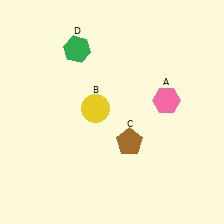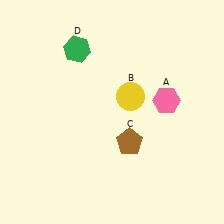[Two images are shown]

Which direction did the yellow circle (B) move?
The yellow circle (B) moved right.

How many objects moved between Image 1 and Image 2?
1 object moved between the two images.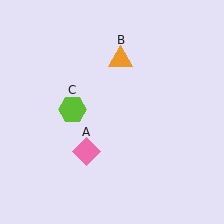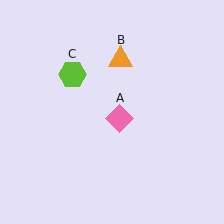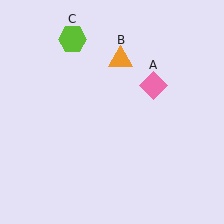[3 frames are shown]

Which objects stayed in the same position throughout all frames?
Orange triangle (object B) remained stationary.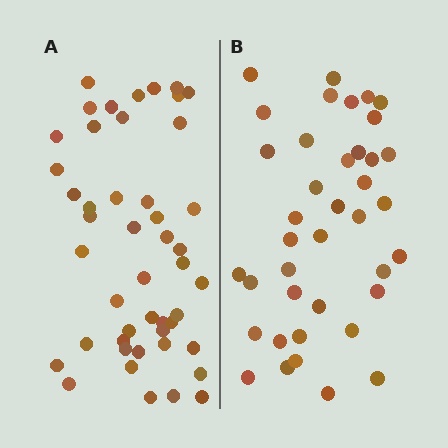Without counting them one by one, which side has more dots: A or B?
Region A (the left region) has more dots.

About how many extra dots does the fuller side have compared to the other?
Region A has roughly 8 or so more dots than region B.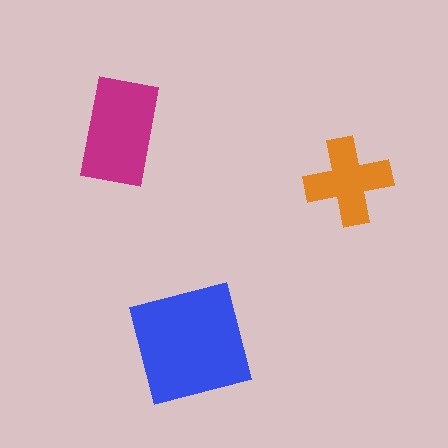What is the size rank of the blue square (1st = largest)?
1st.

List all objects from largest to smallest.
The blue square, the magenta rectangle, the orange cross.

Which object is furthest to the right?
The orange cross is rightmost.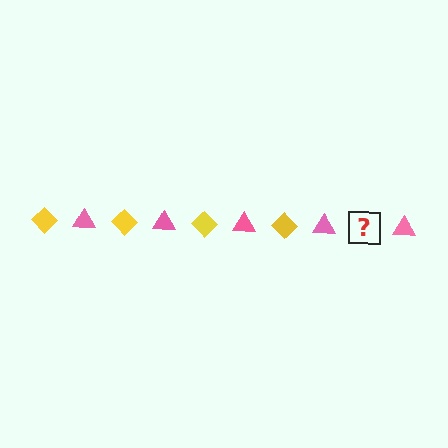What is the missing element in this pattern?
The missing element is a yellow diamond.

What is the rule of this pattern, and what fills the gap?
The rule is that the pattern alternates between yellow diamond and pink triangle. The gap should be filled with a yellow diamond.